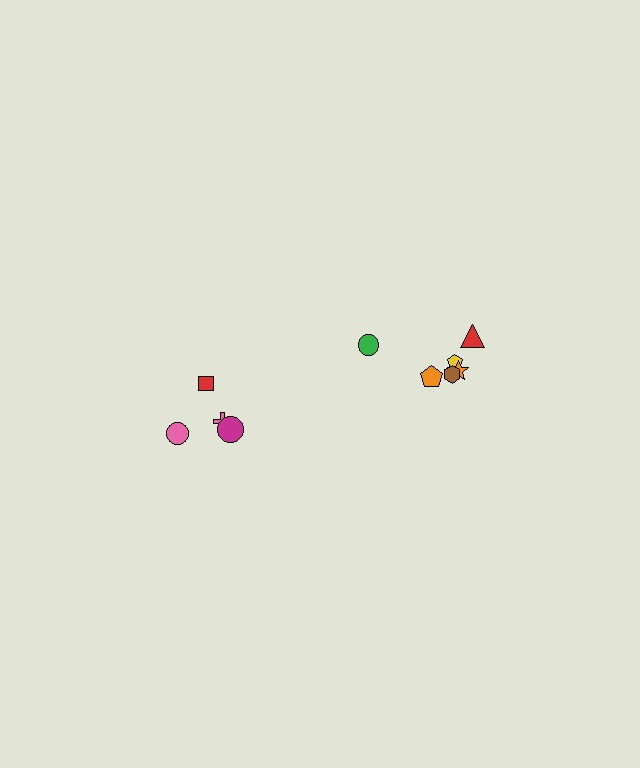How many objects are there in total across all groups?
There are 10 objects.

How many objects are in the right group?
There are 6 objects.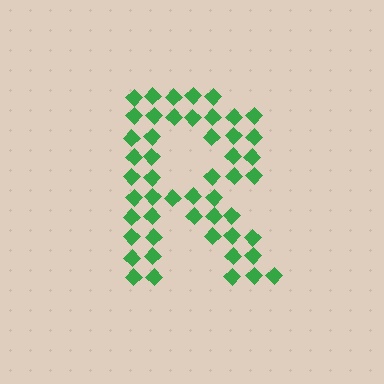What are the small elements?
The small elements are diamonds.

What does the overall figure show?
The overall figure shows the letter R.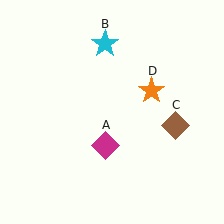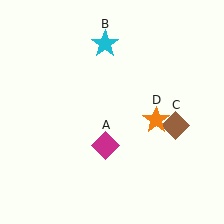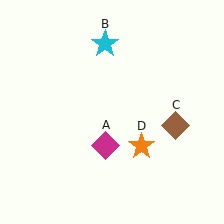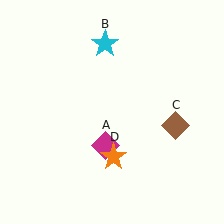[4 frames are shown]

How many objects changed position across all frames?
1 object changed position: orange star (object D).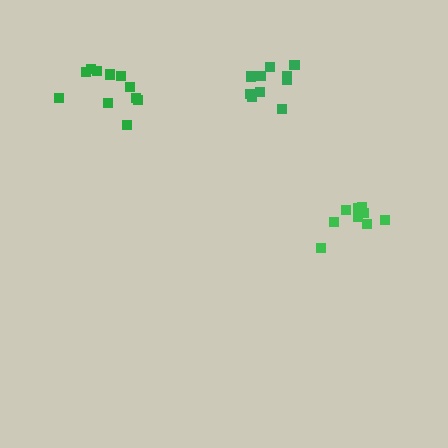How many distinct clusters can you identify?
There are 3 distinct clusters.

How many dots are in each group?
Group 1: 11 dots, Group 2: 10 dots, Group 3: 9 dots (30 total).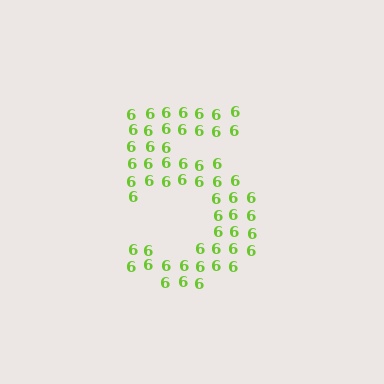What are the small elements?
The small elements are digit 6's.